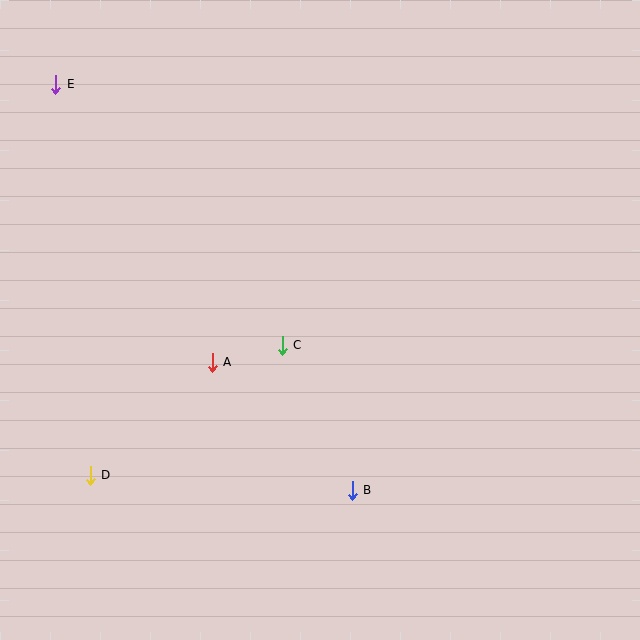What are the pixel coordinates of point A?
Point A is at (212, 362).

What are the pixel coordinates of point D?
Point D is at (90, 475).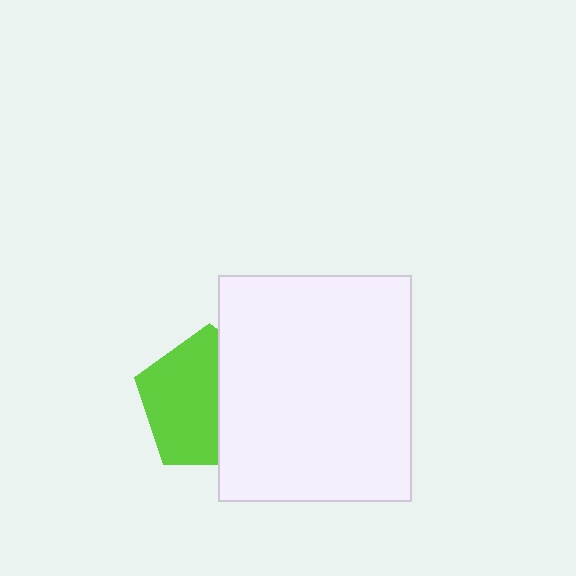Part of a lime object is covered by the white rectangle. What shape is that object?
It is a pentagon.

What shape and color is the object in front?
The object in front is a white rectangle.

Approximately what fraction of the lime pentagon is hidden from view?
Roughly 42% of the lime pentagon is hidden behind the white rectangle.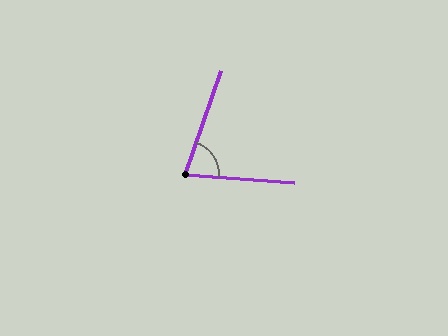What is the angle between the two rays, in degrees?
Approximately 75 degrees.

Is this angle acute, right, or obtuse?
It is acute.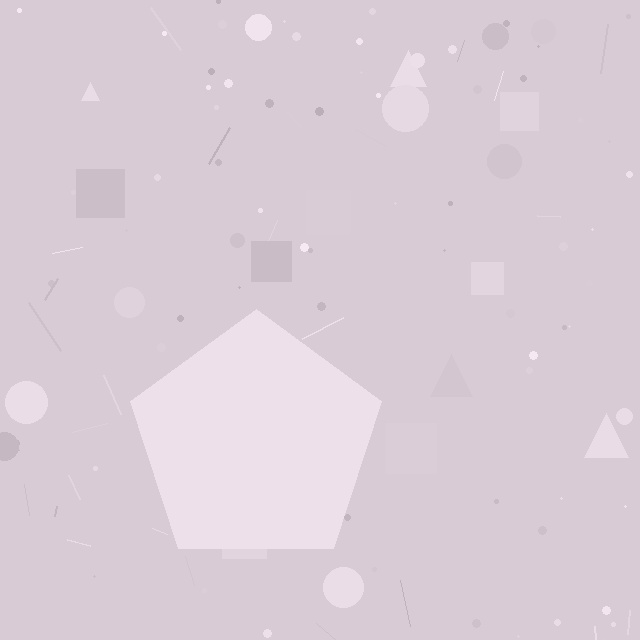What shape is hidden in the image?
A pentagon is hidden in the image.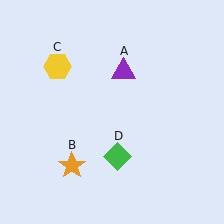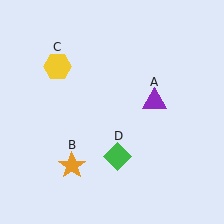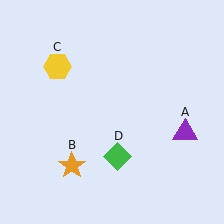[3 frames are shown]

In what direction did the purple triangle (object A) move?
The purple triangle (object A) moved down and to the right.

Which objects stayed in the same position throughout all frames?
Orange star (object B) and yellow hexagon (object C) and green diamond (object D) remained stationary.